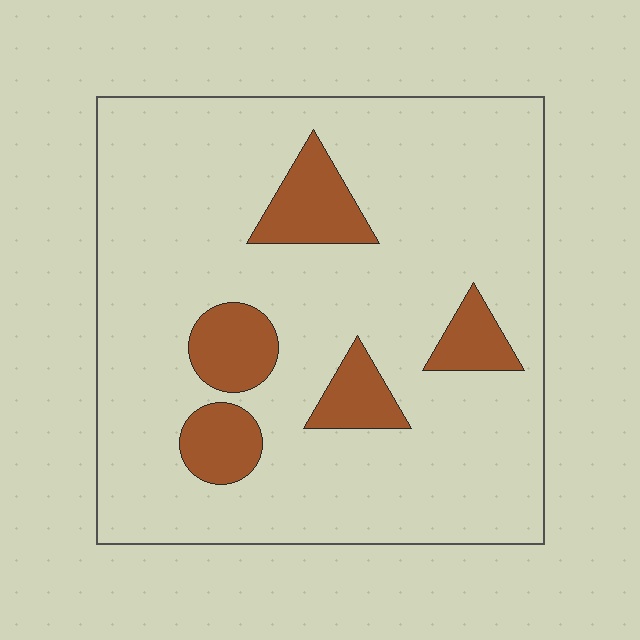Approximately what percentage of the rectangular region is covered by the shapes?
Approximately 15%.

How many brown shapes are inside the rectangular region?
5.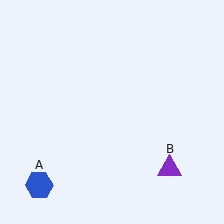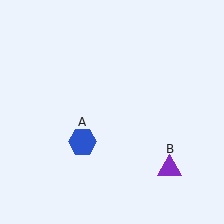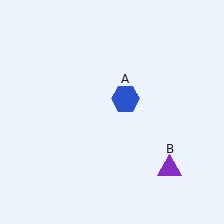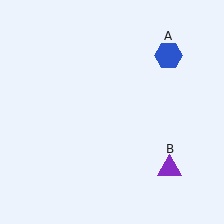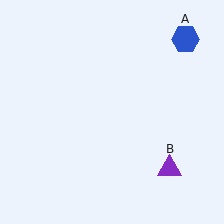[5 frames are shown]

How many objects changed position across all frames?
1 object changed position: blue hexagon (object A).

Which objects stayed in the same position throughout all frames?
Purple triangle (object B) remained stationary.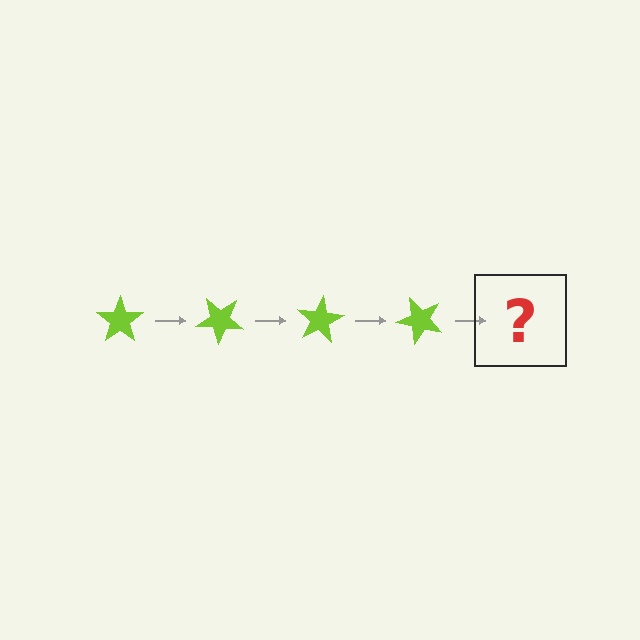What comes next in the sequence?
The next element should be a lime star rotated 160 degrees.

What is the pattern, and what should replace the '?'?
The pattern is that the star rotates 40 degrees each step. The '?' should be a lime star rotated 160 degrees.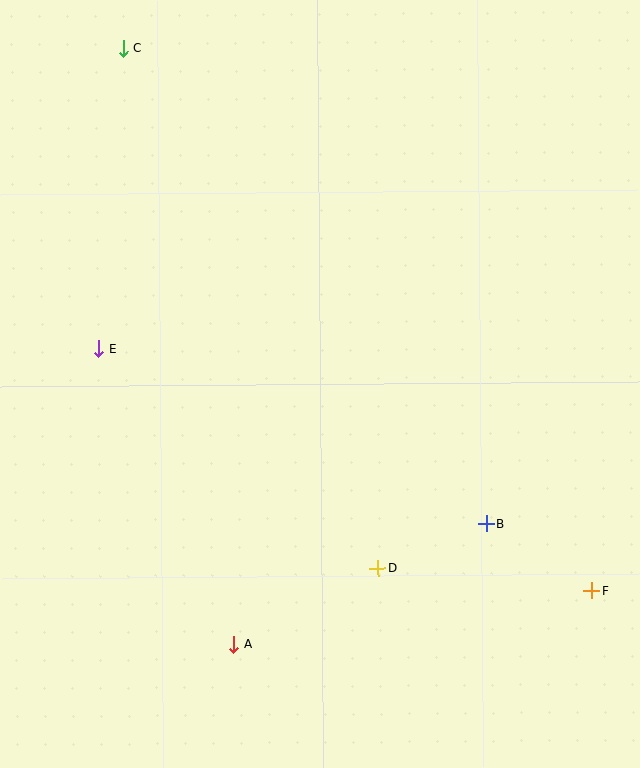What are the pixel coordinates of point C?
Point C is at (124, 48).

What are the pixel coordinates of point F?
Point F is at (591, 591).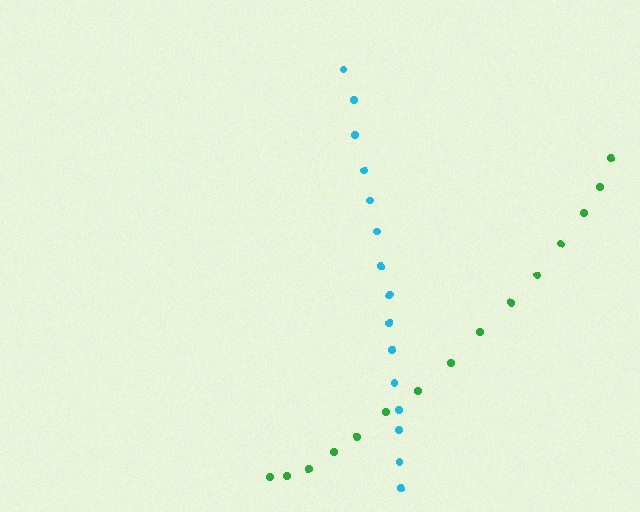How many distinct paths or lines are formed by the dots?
There are 2 distinct paths.